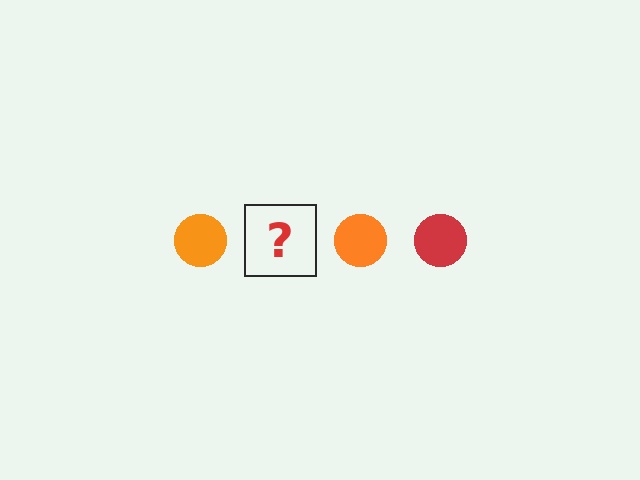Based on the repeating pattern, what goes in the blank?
The blank should be a red circle.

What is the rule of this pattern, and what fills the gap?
The rule is that the pattern cycles through orange, red circles. The gap should be filled with a red circle.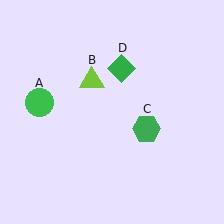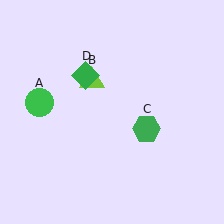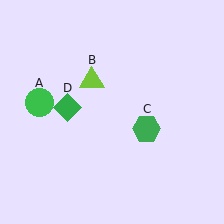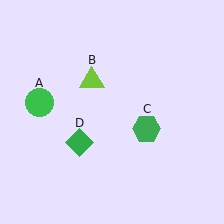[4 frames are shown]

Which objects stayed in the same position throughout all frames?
Green circle (object A) and lime triangle (object B) and green hexagon (object C) remained stationary.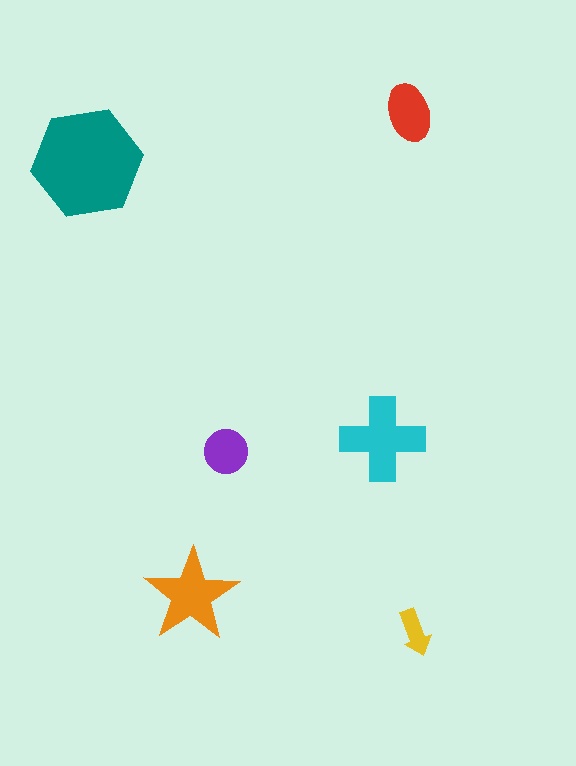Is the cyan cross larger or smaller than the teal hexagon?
Smaller.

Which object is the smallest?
The yellow arrow.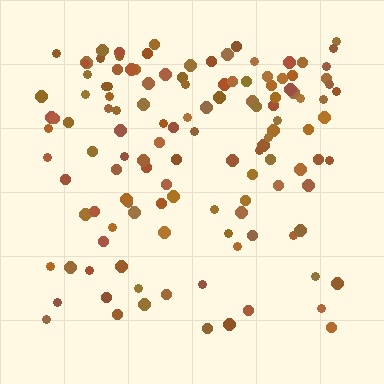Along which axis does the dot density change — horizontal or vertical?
Vertical.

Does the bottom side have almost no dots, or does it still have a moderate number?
Still a moderate number, just noticeably fewer than the top.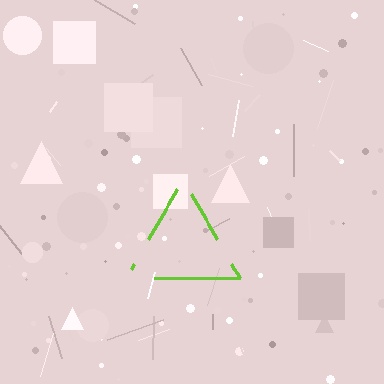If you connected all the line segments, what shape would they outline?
They would outline a triangle.